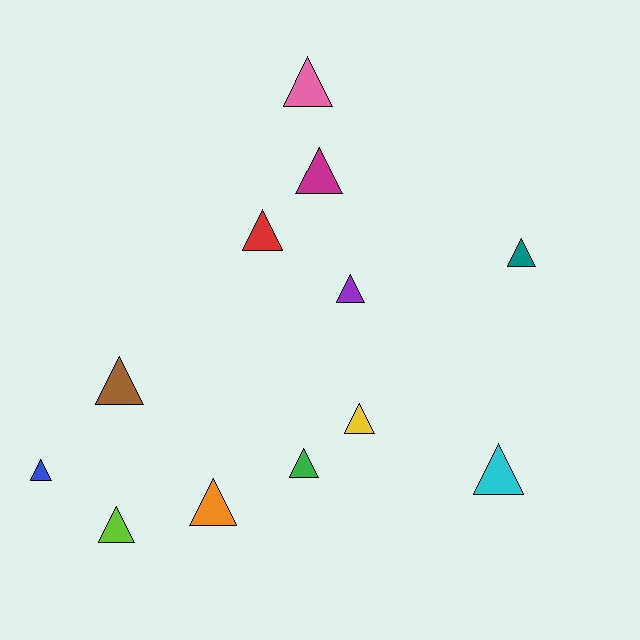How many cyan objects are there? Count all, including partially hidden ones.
There is 1 cyan object.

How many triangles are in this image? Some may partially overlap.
There are 12 triangles.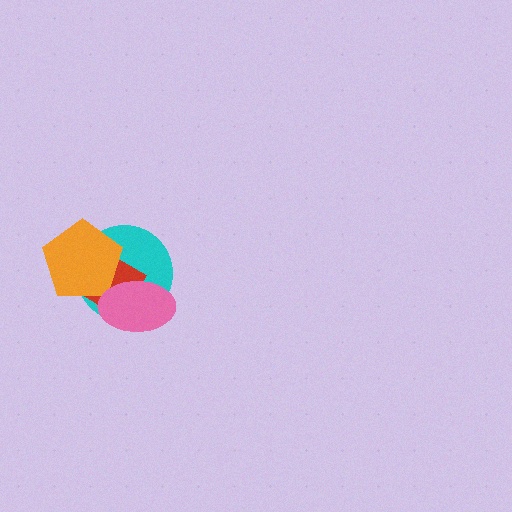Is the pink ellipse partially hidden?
No, no other shape covers it.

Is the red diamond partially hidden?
Yes, it is partially covered by another shape.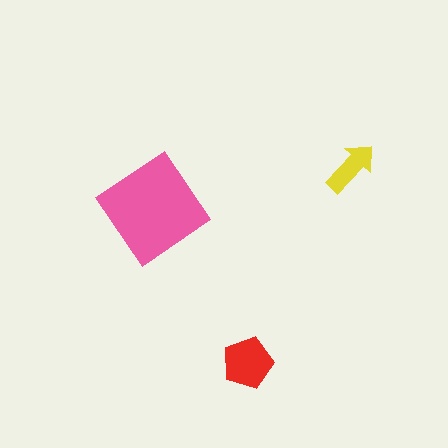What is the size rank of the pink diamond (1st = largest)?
1st.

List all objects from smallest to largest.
The yellow arrow, the red pentagon, the pink diamond.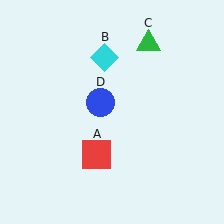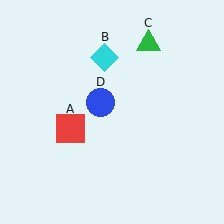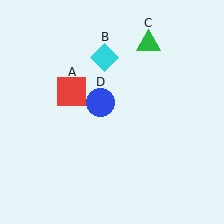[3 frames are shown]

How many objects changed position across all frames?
1 object changed position: red square (object A).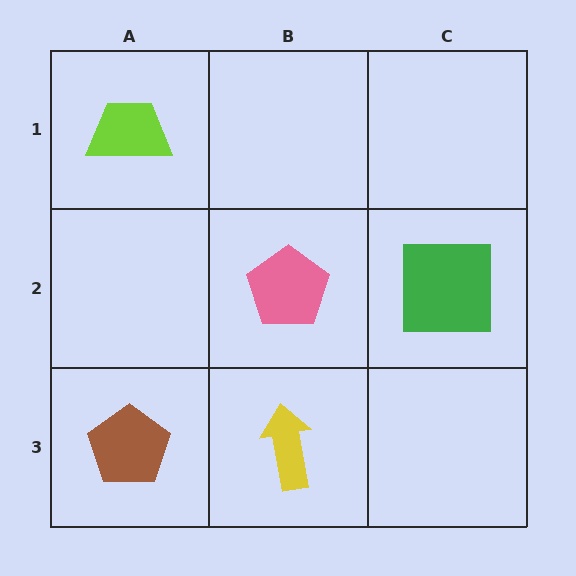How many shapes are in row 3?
2 shapes.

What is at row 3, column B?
A yellow arrow.